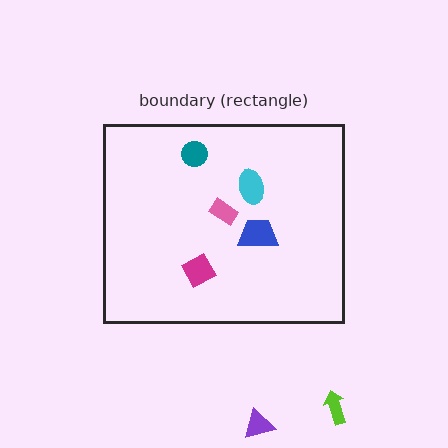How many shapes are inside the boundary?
5 inside, 2 outside.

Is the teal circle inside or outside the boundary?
Inside.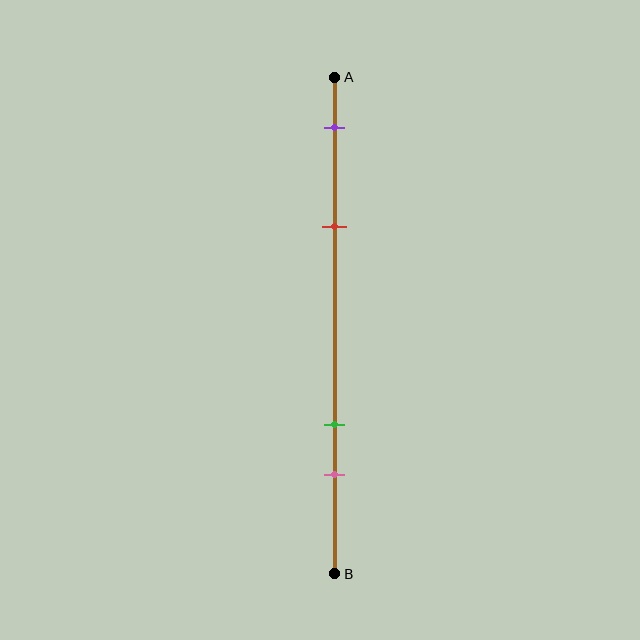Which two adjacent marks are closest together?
The green and pink marks are the closest adjacent pair.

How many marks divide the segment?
There are 4 marks dividing the segment.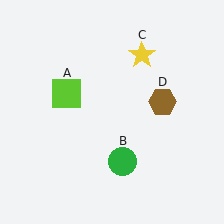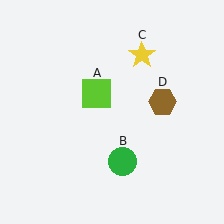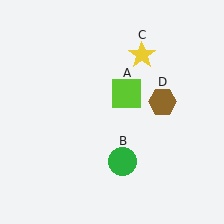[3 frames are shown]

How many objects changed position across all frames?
1 object changed position: lime square (object A).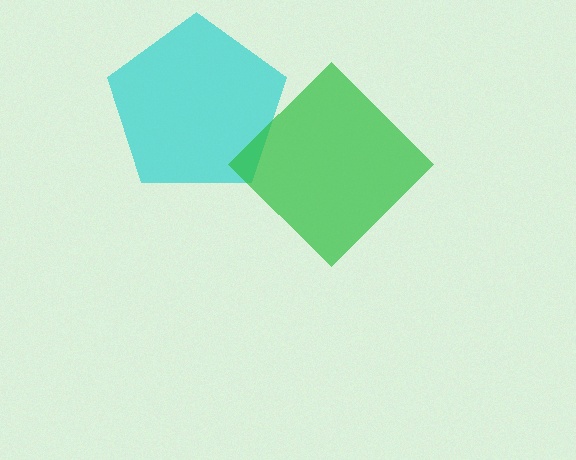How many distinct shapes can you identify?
There are 2 distinct shapes: a cyan pentagon, a green diamond.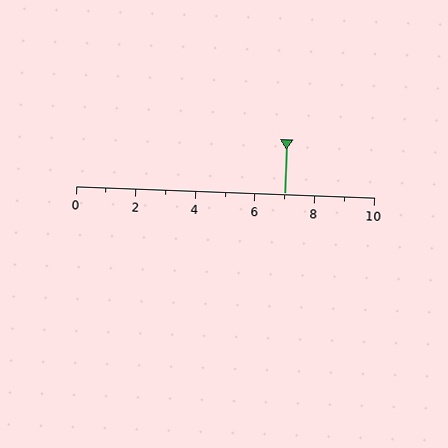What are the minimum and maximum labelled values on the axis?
The axis runs from 0 to 10.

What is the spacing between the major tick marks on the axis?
The major ticks are spaced 2 apart.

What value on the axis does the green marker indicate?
The marker indicates approximately 7.